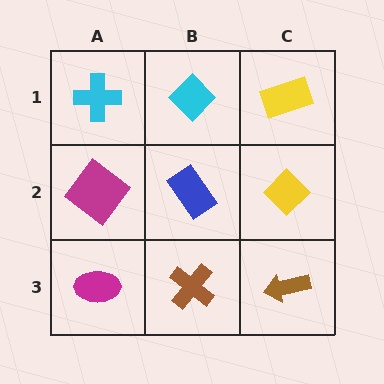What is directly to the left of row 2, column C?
A blue rectangle.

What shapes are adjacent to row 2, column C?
A yellow rectangle (row 1, column C), a brown arrow (row 3, column C), a blue rectangle (row 2, column B).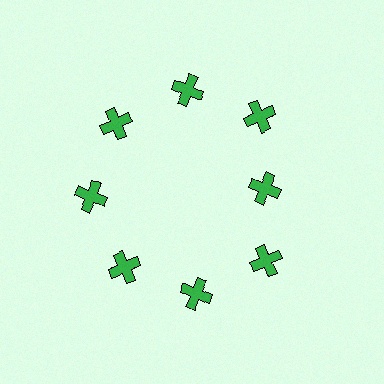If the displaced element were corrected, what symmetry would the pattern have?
It would have 8-fold rotational symmetry — the pattern would map onto itself every 45 degrees.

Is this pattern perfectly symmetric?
No. The 8 green crosses are arranged in a ring, but one element near the 3 o'clock position is pulled inward toward the center, breaking the 8-fold rotational symmetry.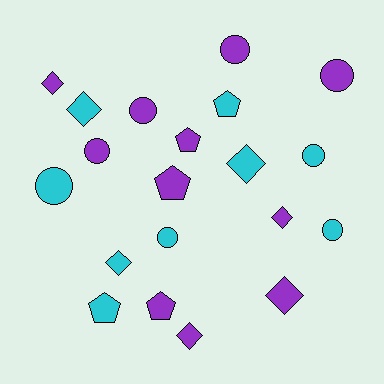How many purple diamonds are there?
There are 4 purple diamonds.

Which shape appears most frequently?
Circle, with 8 objects.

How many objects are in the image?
There are 20 objects.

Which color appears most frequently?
Purple, with 11 objects.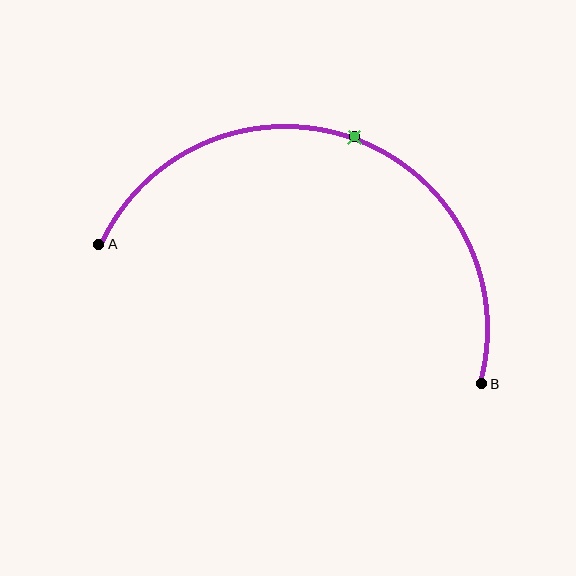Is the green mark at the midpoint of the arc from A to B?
Yes. The green mark lies on the arc at equal arc-length from both A and B — it is the arc midpoint.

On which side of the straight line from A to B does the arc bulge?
The arc bulges above the straight line connecting A and B.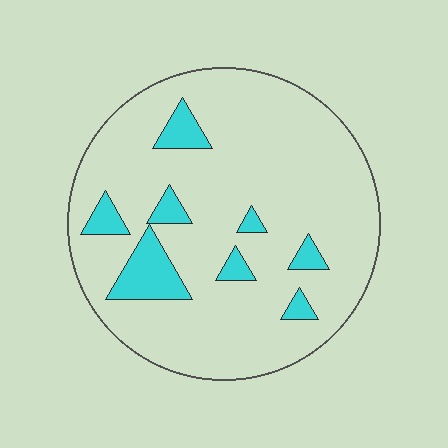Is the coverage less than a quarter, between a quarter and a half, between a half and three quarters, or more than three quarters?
Less than a quarter.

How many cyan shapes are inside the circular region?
8.